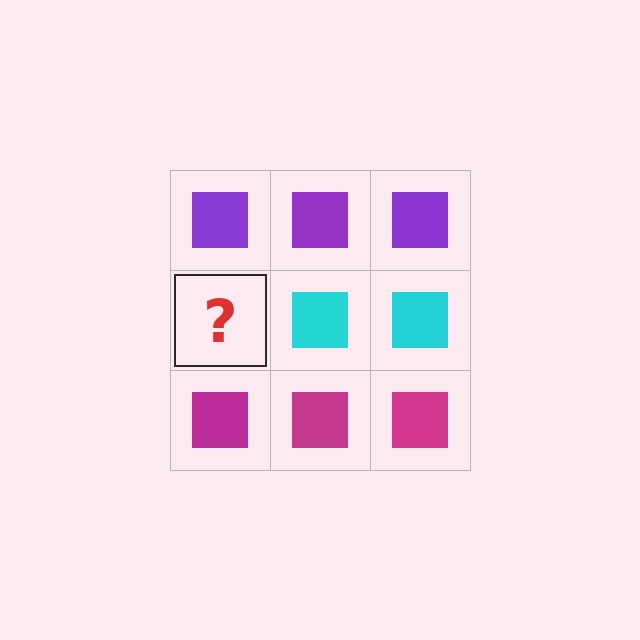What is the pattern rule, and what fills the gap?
The rule is that each row has a consistent color. The gap should be filled with a cyan square.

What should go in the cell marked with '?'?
The missing cell should contain a cyan square.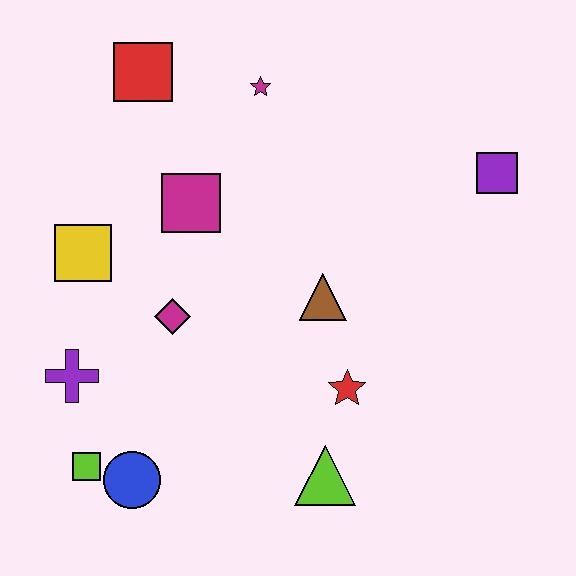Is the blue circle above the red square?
No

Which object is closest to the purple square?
The brown triangle is closest to the purple square.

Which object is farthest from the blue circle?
The purple square is farthest from the blue circle.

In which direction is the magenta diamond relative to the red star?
The magenta diamond is to the left of the red star.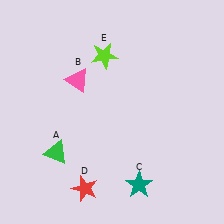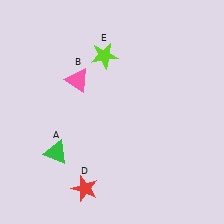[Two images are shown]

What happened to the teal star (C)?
The teal star (C) was removed in Image 2. It was in the bottom-right area of Image 1.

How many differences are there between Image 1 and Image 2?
There is 1 difference between the two images.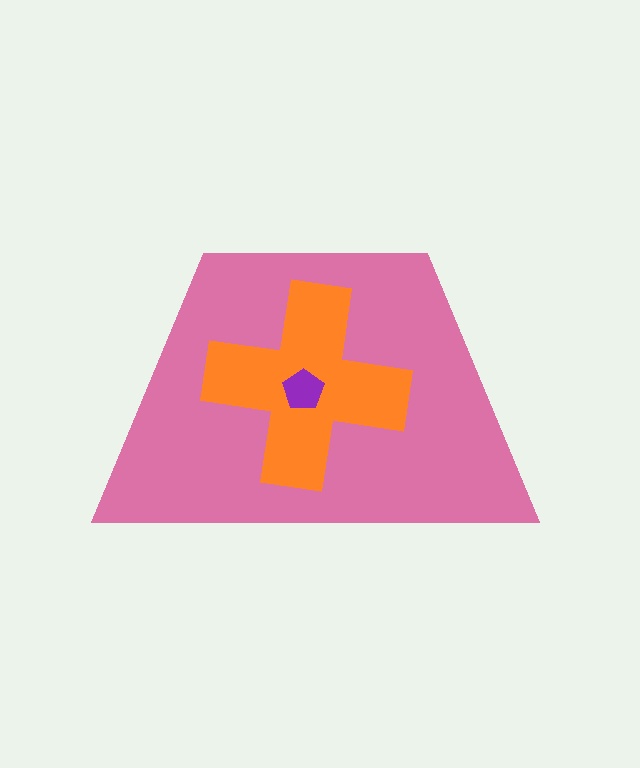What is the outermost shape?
The pink trapezoid.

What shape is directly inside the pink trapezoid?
The orange cross.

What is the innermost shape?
The purple pentagon.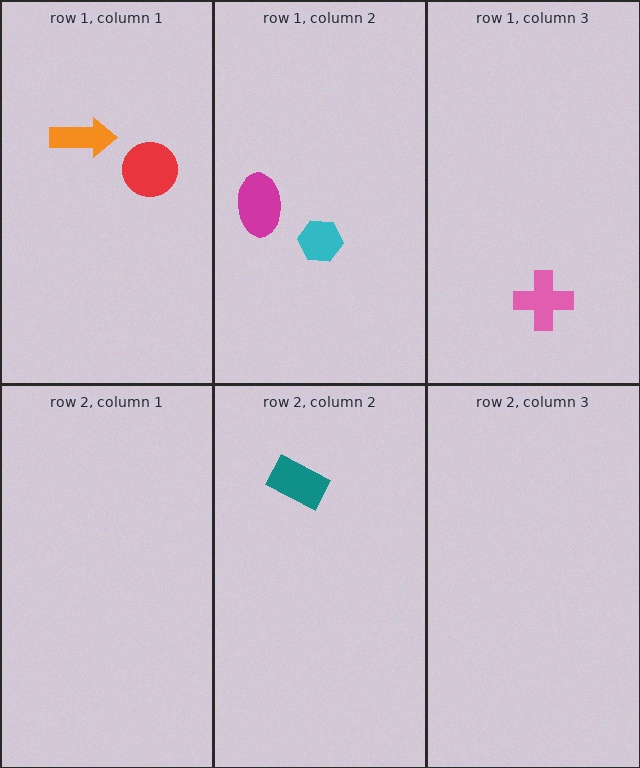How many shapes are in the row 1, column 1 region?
2.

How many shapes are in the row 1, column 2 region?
2.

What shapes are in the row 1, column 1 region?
The red circle, the orange arrow.